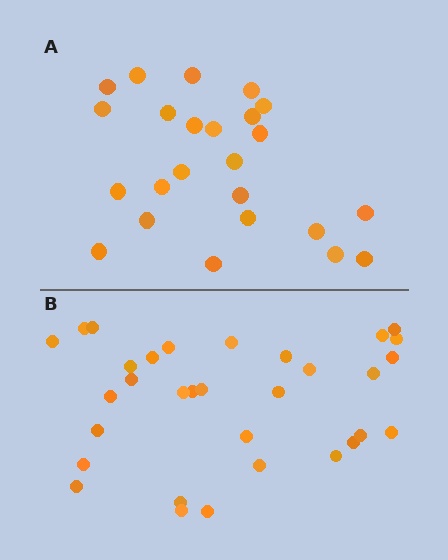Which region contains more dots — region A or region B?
Region B (the bottom region) has more dots.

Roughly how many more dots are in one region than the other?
Region B has roughly 8 or so more dots than region A.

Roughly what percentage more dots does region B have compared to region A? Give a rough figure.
About 35% more.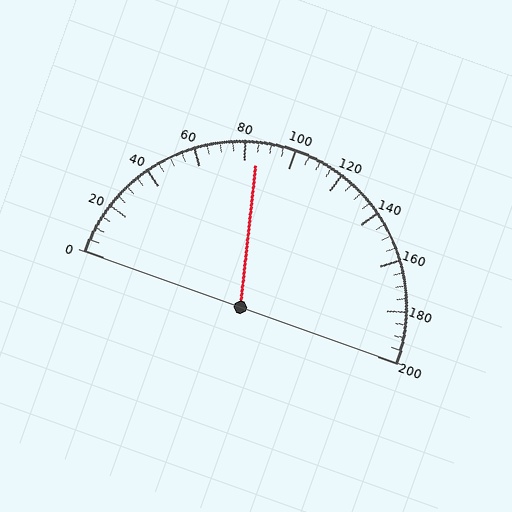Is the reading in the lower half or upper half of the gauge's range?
The reading is in the lower half of the range (0 to 200).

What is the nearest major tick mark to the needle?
The nearest major tick mark is 80.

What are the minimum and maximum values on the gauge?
The gauge ranges from 0 to 200.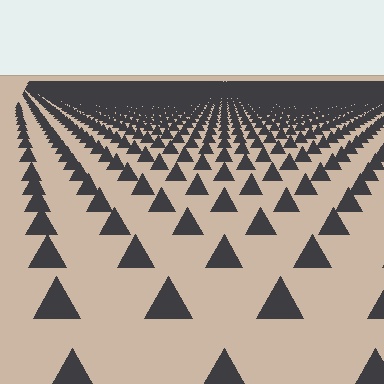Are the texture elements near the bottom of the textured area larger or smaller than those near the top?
Larger. Near the bottom, elements are closer to the viewer and appear at a bigger on-screen size.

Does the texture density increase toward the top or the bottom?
Density increases toward the top.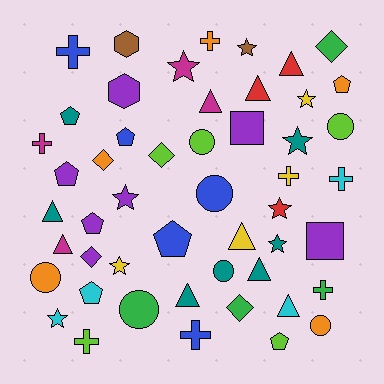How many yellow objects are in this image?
There are 4 yellow objects.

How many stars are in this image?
There are 9 stars.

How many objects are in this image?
There are 50 objects.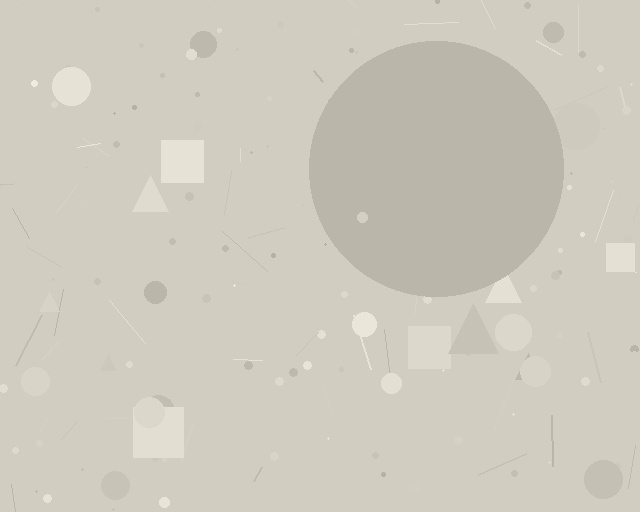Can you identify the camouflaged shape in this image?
The camouflaged shape is a circle.